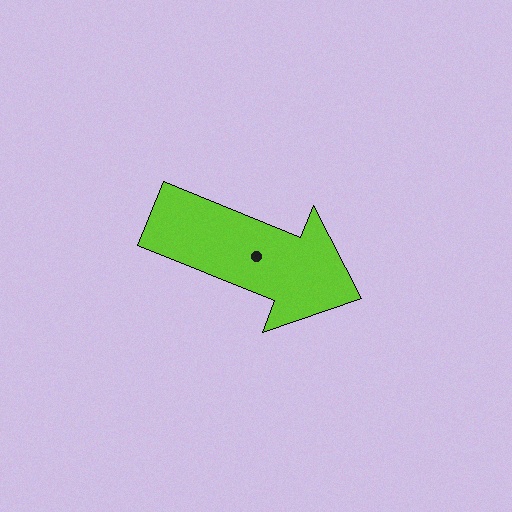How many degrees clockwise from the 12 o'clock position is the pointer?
Approximately 112 degrees.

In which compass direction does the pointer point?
East.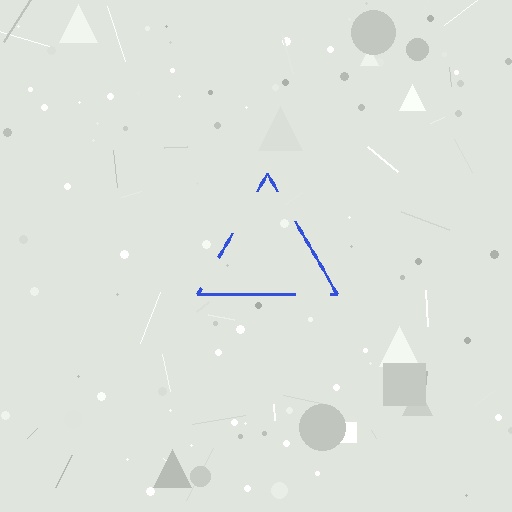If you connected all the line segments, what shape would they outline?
They would outline a triangle.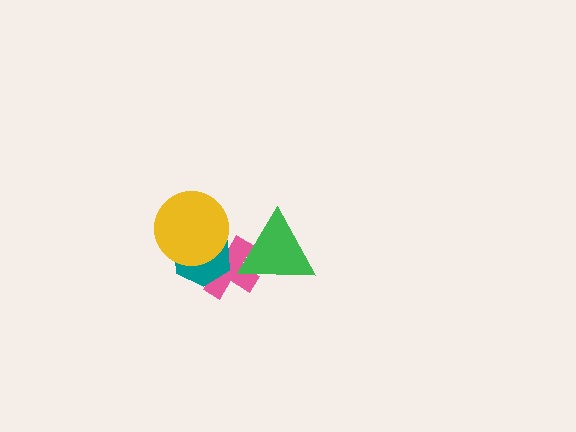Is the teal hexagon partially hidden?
Yes, it is partially covered by another shape.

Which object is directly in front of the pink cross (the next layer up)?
The teal hexagon is directly in front of the pink cross.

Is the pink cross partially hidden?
Yes, it is partially covered by another shape.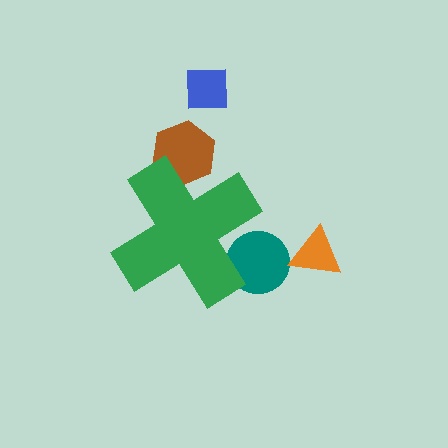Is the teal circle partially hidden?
Yes, the teal circle is partially hidden behind the green cross.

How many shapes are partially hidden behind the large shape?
2 shapes are partially hidden.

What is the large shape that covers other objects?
A green cross.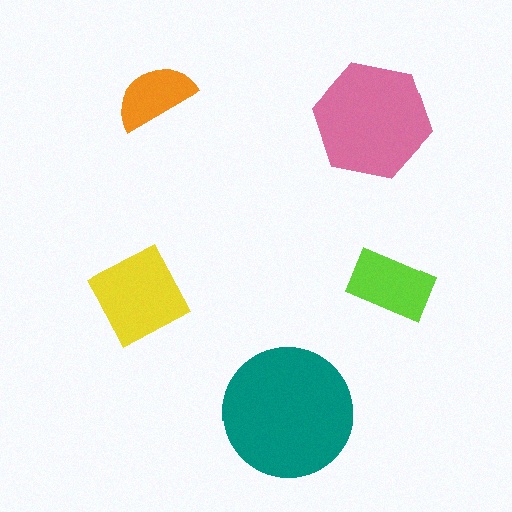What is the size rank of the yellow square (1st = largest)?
3rd.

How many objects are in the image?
There are 5 objects in the image.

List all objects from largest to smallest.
The teal circle, the pink hexagon, the yellow square, the lime rectangle, the orange semicircle.